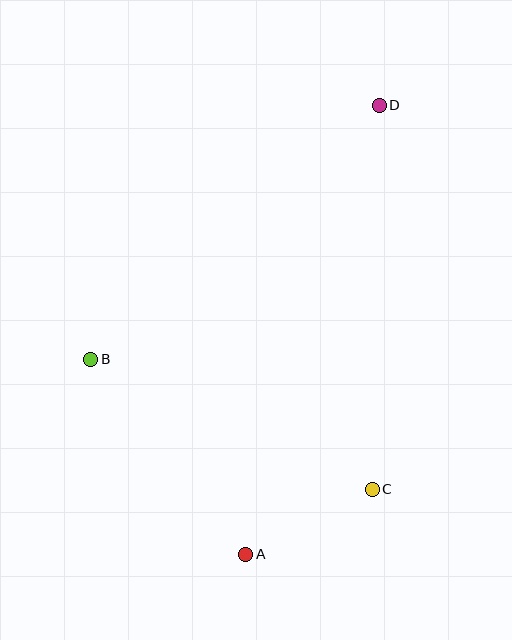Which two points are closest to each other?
Points A and C are closest to each other.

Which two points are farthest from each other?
Points A and D are farthest from each other.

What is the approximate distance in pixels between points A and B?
The distance between A and B is approximately 249 pixels.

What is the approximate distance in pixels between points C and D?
The distance between C and D is approximately 384 pixels.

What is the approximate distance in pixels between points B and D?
The distance between B and D is approximately 384 pixels.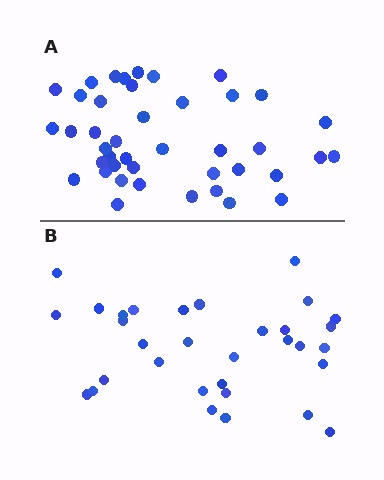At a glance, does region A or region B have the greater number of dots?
Region A (the top region) has more dots.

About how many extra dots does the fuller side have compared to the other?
Region A has roughly 10 or so more dots than region B.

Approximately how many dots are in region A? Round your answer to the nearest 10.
About 40 dots. (The exact count is 42, which rounds to 40.)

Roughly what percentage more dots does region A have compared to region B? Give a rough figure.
About 30% more.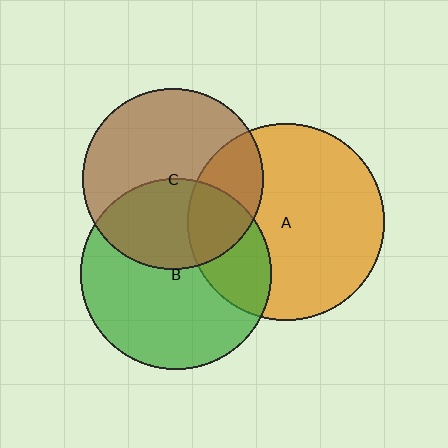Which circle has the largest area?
Circle A (orange).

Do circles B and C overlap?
Yes.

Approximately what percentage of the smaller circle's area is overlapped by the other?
Approximately 40%.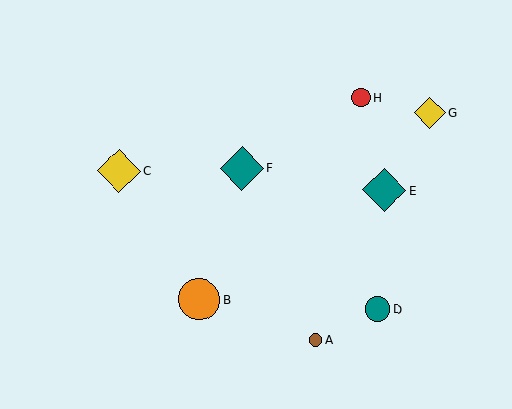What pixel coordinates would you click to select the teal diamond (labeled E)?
Click at (384, 190) to select the teal diamond E.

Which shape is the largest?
The teal diamond (labeled F) is the largest.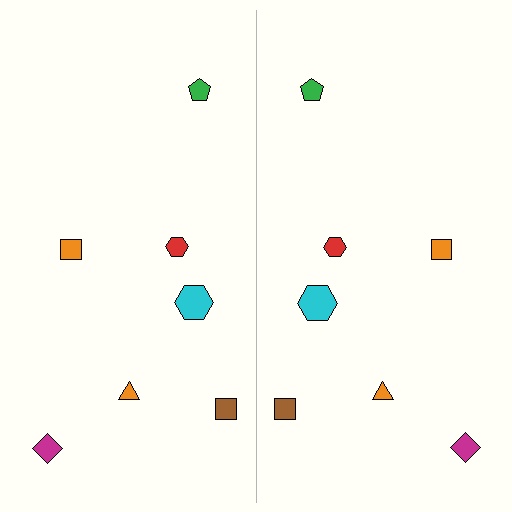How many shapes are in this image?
There are 14 shapes in this image.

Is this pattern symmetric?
Yes, this pattern has bilateral (reflection) symmetry.